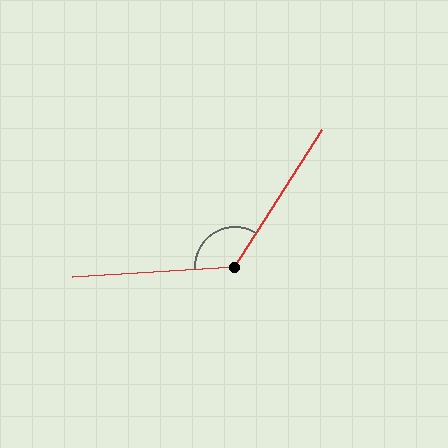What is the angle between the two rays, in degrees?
Approximately 126 degrees.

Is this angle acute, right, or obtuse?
It is obtuse.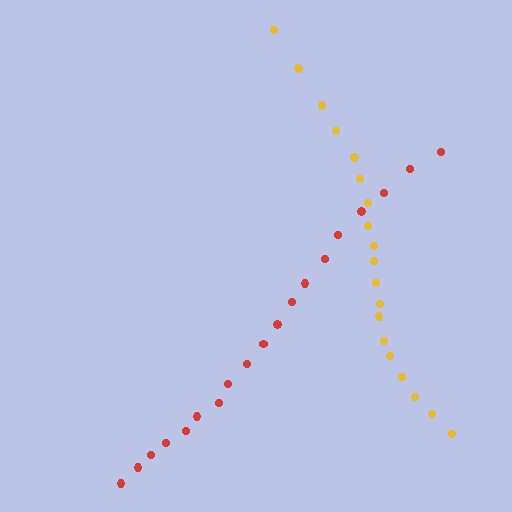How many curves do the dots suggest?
There are 2 distinct paths.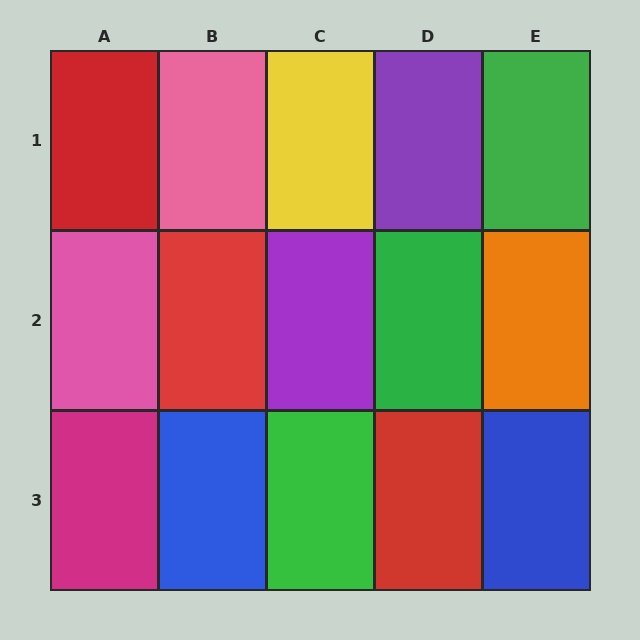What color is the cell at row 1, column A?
Red.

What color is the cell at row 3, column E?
Blue.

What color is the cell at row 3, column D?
Red.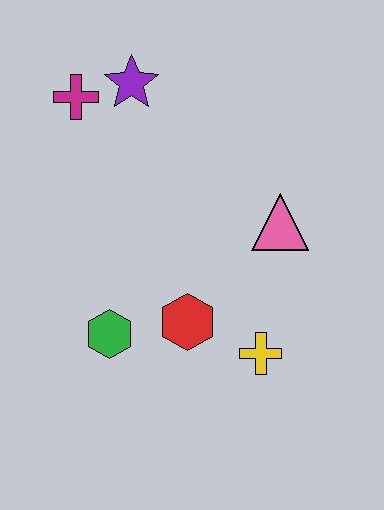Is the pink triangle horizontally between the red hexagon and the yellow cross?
No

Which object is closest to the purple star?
The magenta cross is closest to the purple star.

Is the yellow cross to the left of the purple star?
No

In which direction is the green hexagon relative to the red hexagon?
The green hexagon is to the left of the red hexagon.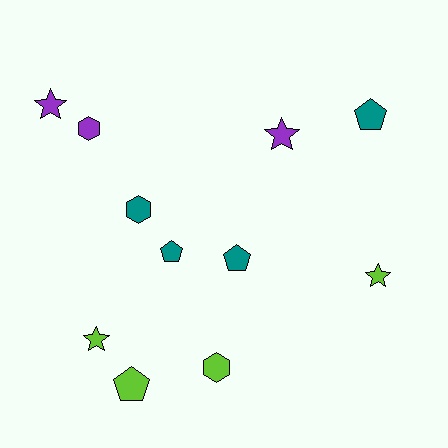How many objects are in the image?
There are 11 objects.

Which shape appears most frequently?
Pentagon, with 4 objects.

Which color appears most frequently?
Teal, with 4 objects.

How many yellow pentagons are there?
There are no yellow pentagons.